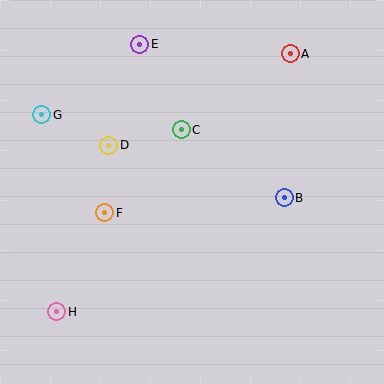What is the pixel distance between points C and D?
The distance between C and D is 74 pixels.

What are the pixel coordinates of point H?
Point H is at (57, 312).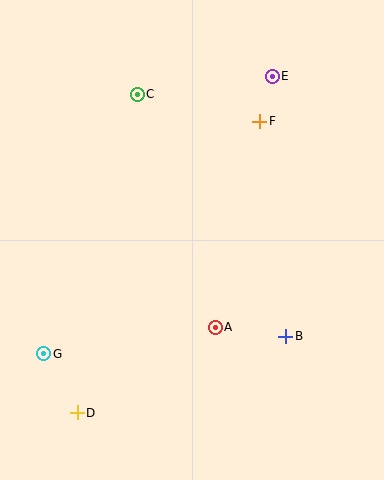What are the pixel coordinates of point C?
Point C is at (137, 94).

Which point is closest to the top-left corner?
Point C is closest to the top-left corner.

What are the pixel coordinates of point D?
Point D is at (77, 413).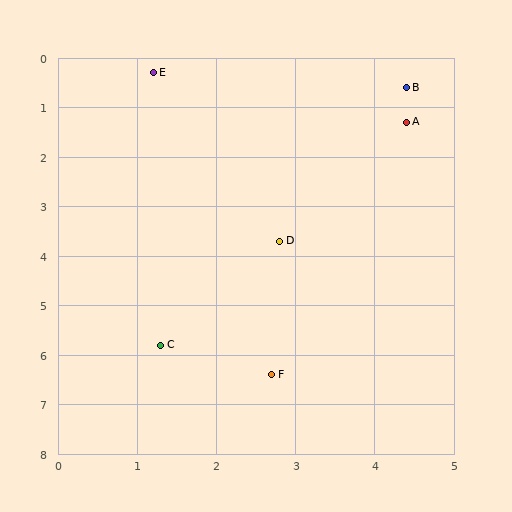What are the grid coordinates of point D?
Point D is at approximately (2.8, 3.7).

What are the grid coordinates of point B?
Point B is at approximately (4.4, 0.6).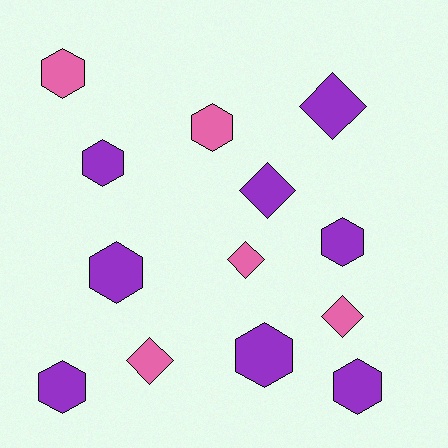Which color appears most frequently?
Purple, with 8 objects.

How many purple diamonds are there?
There are 2 purple diamonds.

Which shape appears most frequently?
Hexagon, with 8 objects.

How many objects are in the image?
There are 13 objects.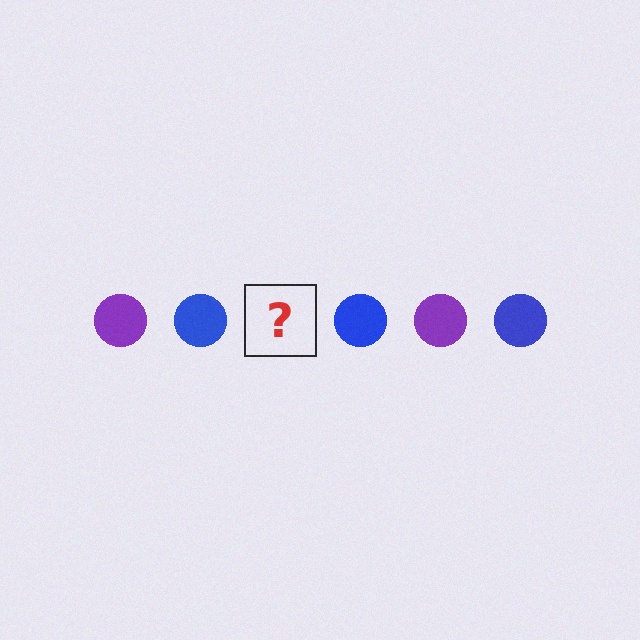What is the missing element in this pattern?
The missing element is a purple circle.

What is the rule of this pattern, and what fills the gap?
The rule is that the pattern cycles through purple, blue circles. The gap should be filled with a purple circle.